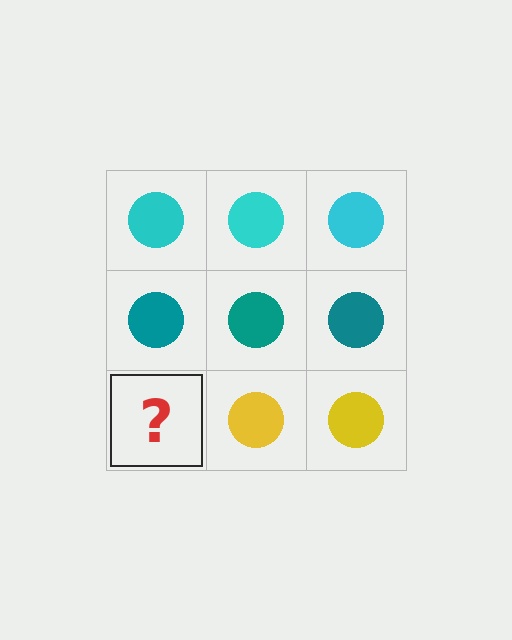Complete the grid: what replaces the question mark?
The question mark should be replaced with a yellow circle.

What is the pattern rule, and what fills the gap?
The rule is that each row has a consistent color. The gap should be filled with a yellow circle.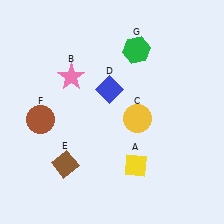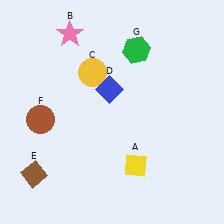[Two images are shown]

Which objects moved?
The objects that moved are: the pink star (B), the yellow circle (C), the brown diamond (E).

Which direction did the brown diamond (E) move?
The brown diamond (E) moved left.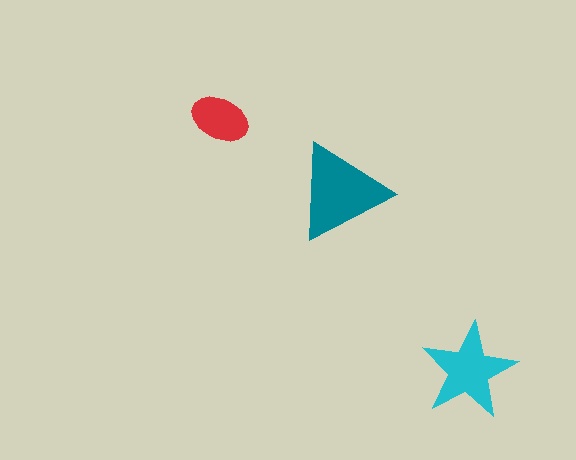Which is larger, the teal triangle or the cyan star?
The teal triangle.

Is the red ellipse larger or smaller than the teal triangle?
Smaller.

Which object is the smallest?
The red ellipse.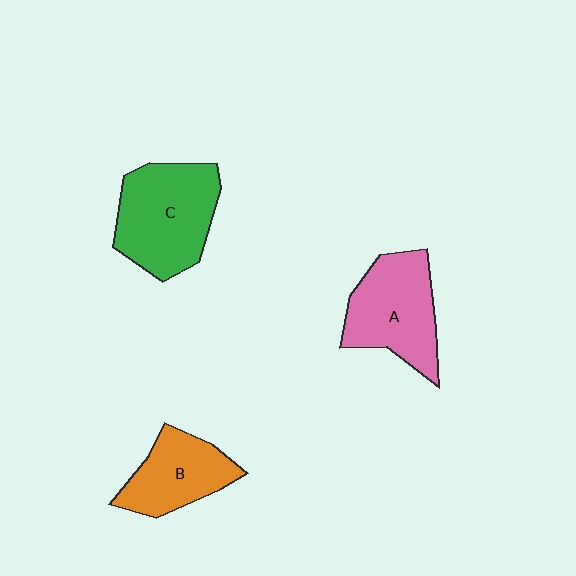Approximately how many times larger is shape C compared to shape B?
Approximately 1.4 times.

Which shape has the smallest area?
Shape B (orange).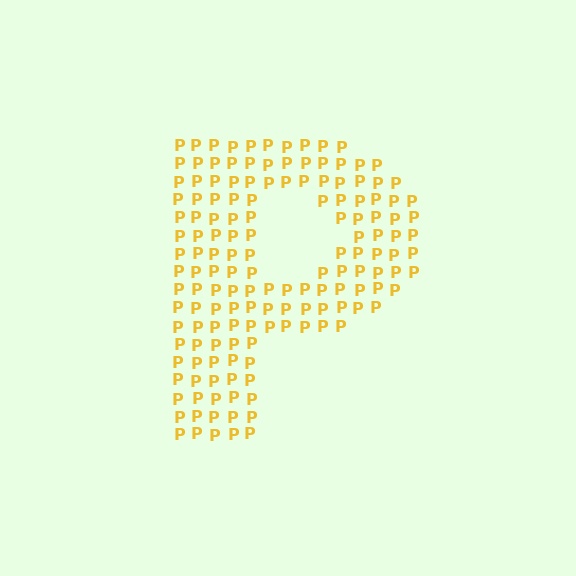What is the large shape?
The large shape is the letter P.